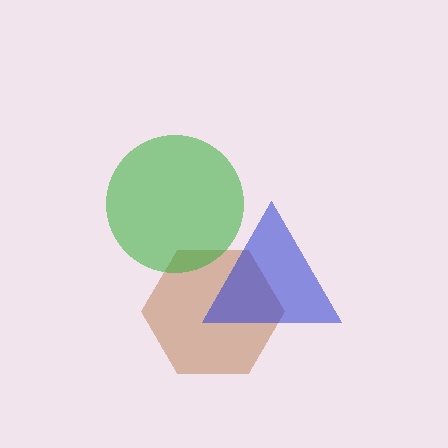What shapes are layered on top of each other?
The layered shapes are: a brown hexagon, a blue triangle, a green circle.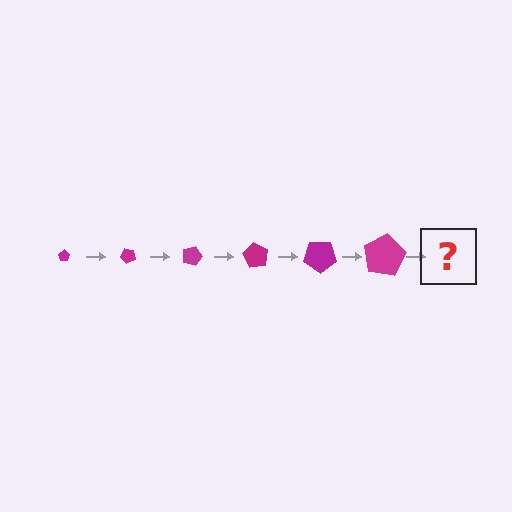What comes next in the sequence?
The next element should be a pentagon, larger than the previous one and rotated 270 degrees from the start.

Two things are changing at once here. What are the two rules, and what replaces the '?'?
The two rules are that the pentagon grows larger each step and it rotates 45 degrees each step. The '?' should be a pentagon, larger than the previous one and rotated 270 degrees from the start.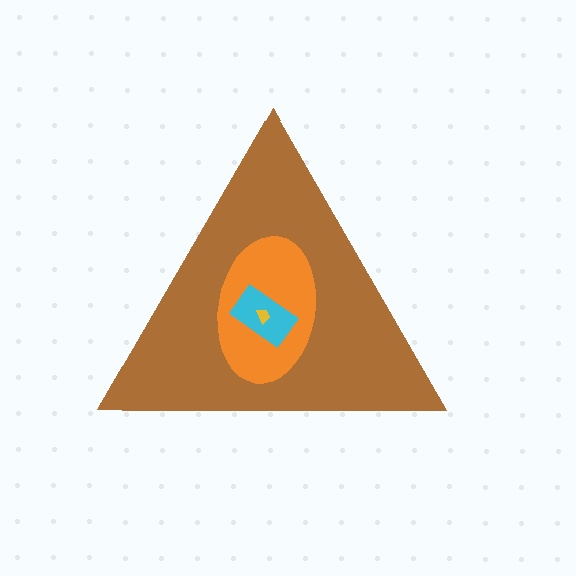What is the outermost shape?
The brown triangle.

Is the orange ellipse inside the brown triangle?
Yes.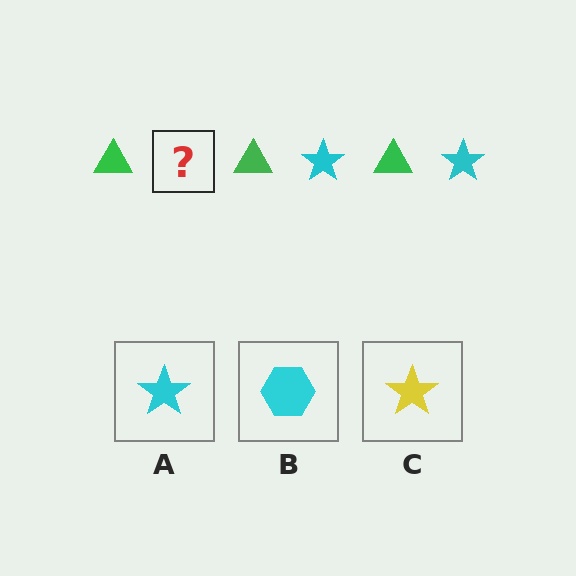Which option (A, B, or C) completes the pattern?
A.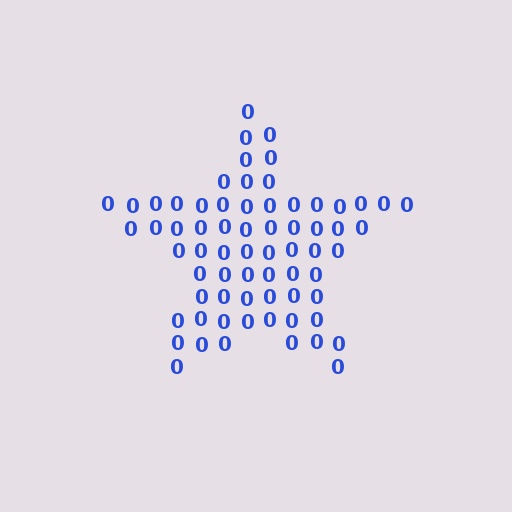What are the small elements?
The small elements are digit 0's.